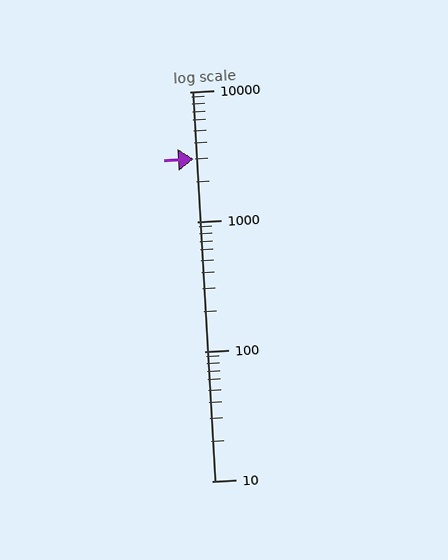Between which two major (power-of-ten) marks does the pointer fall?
The pointer is between 1000 and 10000.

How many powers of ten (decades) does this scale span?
The scale spans 3 decades, from 10 to 10000.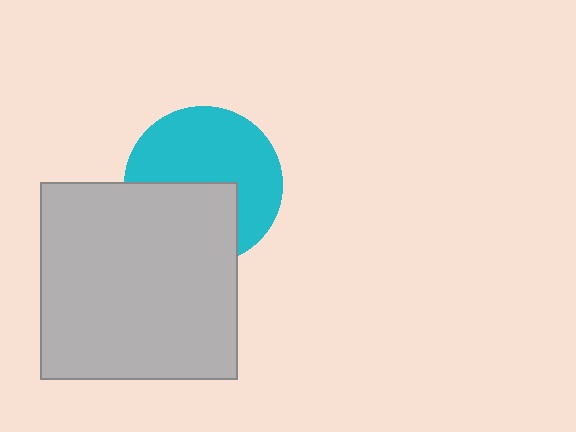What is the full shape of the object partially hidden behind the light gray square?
The partially hidden object is a cyan circle.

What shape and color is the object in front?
The object in front is a light gray square.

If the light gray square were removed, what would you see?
You would see the complete cyan circle.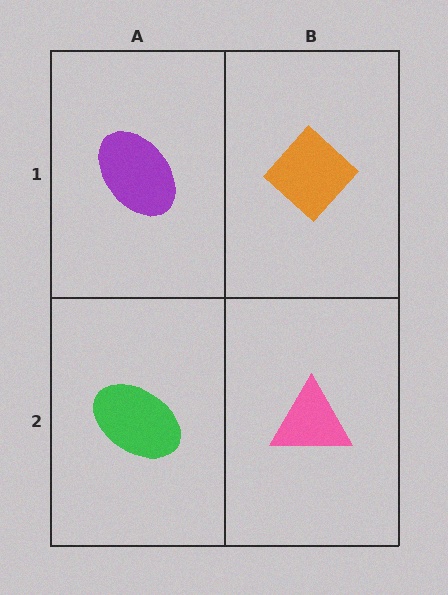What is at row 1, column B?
An orange diamond.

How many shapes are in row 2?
2 shapes.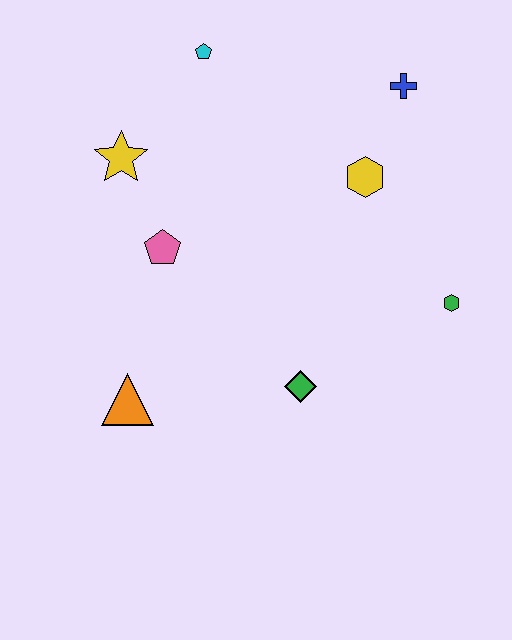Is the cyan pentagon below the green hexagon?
No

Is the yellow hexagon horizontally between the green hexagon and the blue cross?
No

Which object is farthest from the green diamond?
The cyan pentagon is farthest from the green diamond.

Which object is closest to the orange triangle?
The pink pentagon is closest to the orange triangle.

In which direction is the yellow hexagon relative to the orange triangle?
The yellow hexagon is to the right of the orange triangle.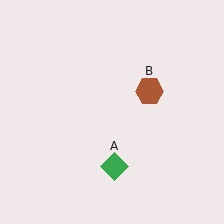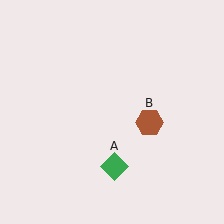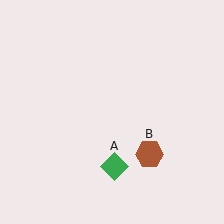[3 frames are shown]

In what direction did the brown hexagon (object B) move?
The brown hexagon (object B) moved down.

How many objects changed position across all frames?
1 object changed position: brown hexagon (object B).